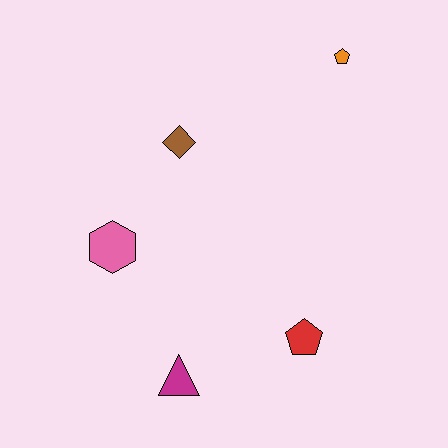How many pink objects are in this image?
There is 1 pink object.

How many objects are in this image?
There are 5 objects.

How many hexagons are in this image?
There is 1 hexagon.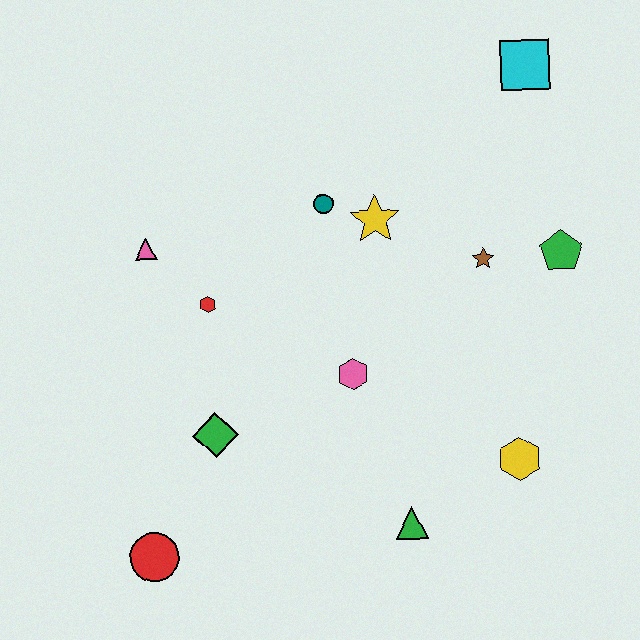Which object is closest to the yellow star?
The teal circle is closest to the yellow star.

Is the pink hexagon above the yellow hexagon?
Yes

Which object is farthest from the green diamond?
The cyan square is farthest from the green diamond.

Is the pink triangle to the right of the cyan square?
No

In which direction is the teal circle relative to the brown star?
The teal circle is to the left of the brown star.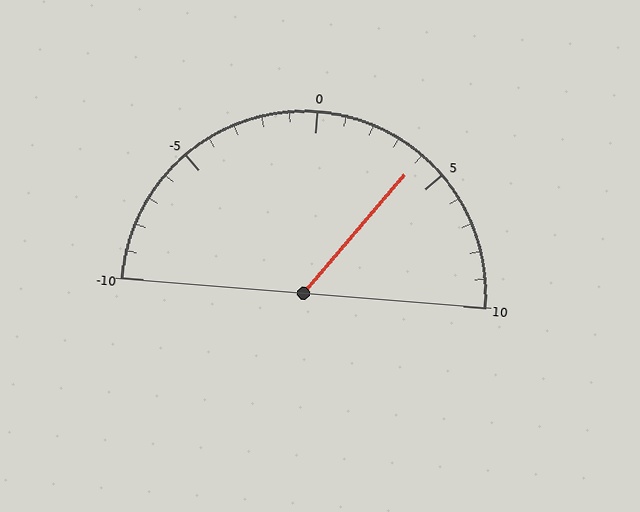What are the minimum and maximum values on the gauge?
The gauge ranges from -10 to 10.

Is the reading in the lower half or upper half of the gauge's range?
The reading is in the upper half of the range (-10 to 10).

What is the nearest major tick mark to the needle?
The nearest major tick mark is 5.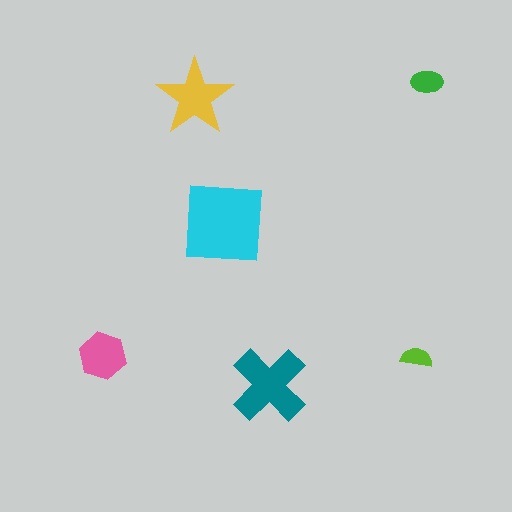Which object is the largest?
The cyan square.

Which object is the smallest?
The lime semicircle.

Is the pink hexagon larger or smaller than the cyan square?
Smaller.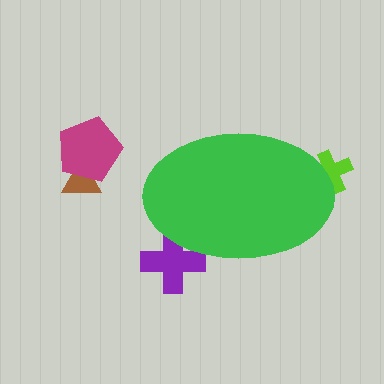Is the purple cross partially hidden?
Yes, the purple cross is partially hidden behind the green ellipse.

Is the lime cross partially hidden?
Yes, the lime cross is partially hidden behind the green ellipse.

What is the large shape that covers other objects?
A green ellipse.